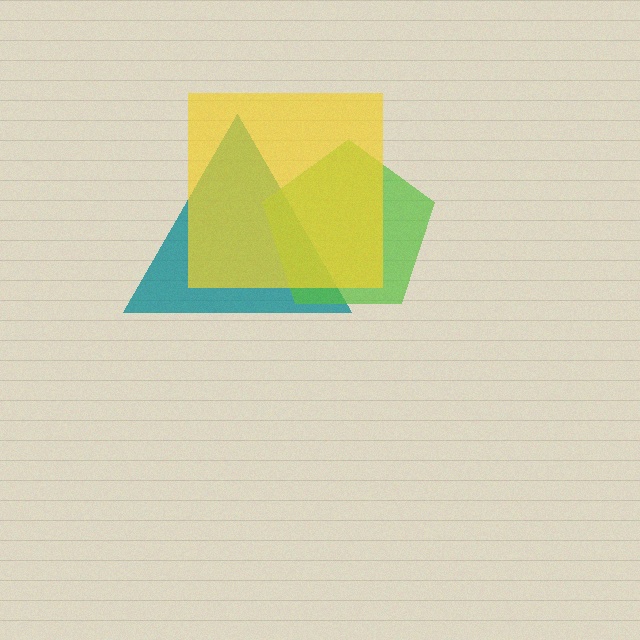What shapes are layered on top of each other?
The layered shapes are: a teal triangle, a lime pentagon, a yellow square.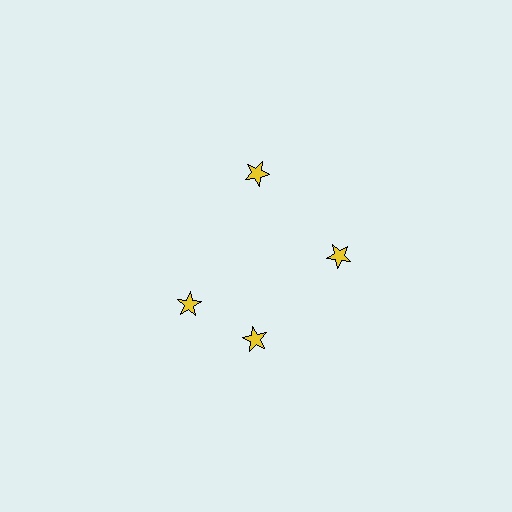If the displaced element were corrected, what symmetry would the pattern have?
It would have 4-fold rotational symmetry — the pattern would map onto itself every 90 degrees.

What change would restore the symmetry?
The symmetry would be restored by rotating it back into even spacing with its neighbors so that all 4 stars sit at equal angles and equal distance from the center.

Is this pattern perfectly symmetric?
No. The 4 yellow stars are arranged in a ring, but one element near the 9 o'clock position is rotated out of alignment along the ring, breaking the 4-fold rotational symmetry.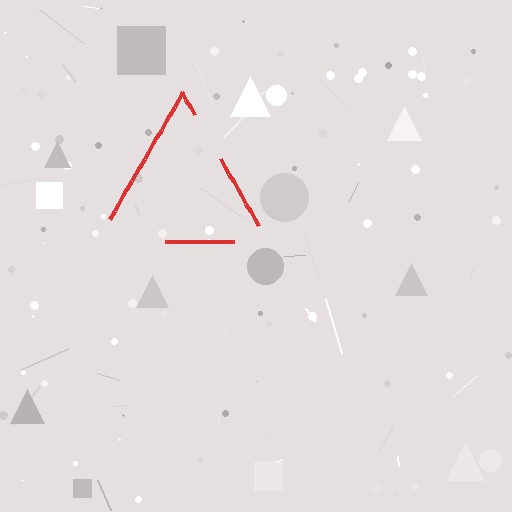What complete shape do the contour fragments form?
The contour fragments form a triangle.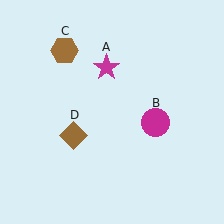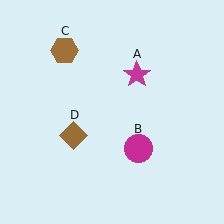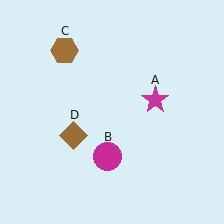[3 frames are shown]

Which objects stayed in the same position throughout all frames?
Brown hexagon (object C) and brown diamond (object D) remained stationary.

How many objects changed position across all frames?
2 objects changed position: magenta star (object A), magenta circle (object B).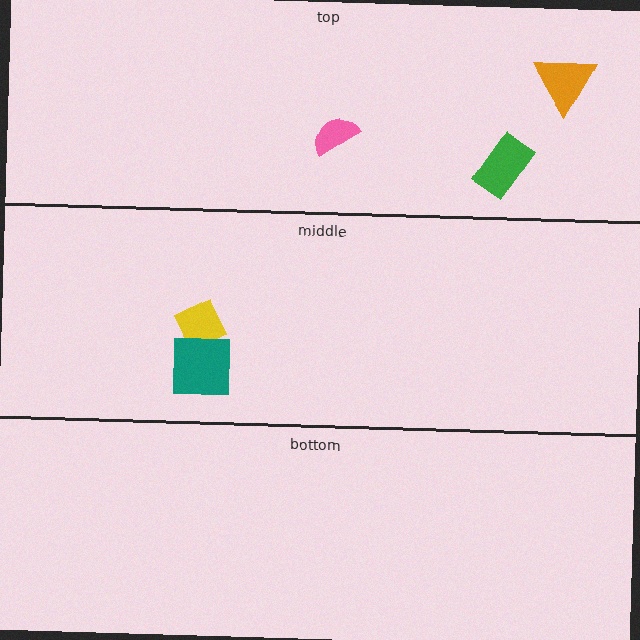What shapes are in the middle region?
The yellow diamond, the teal square.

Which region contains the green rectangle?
The top region.